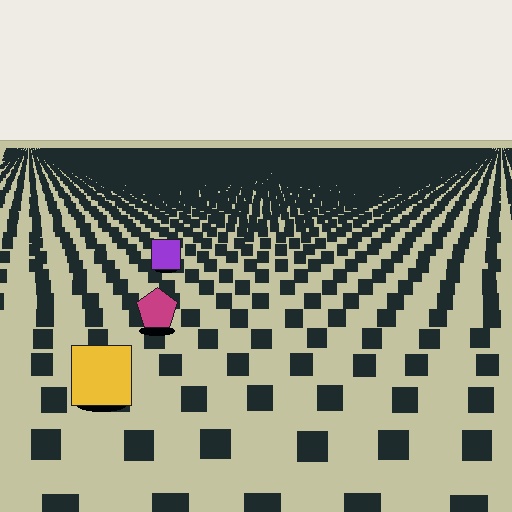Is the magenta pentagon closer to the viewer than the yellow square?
No. The yellow square is closer — you can tell from the texture gradient: the ground texture is coarser near it.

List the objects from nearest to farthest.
From nearest to farthest: the yellow square, the magenta pentagon, the purple square.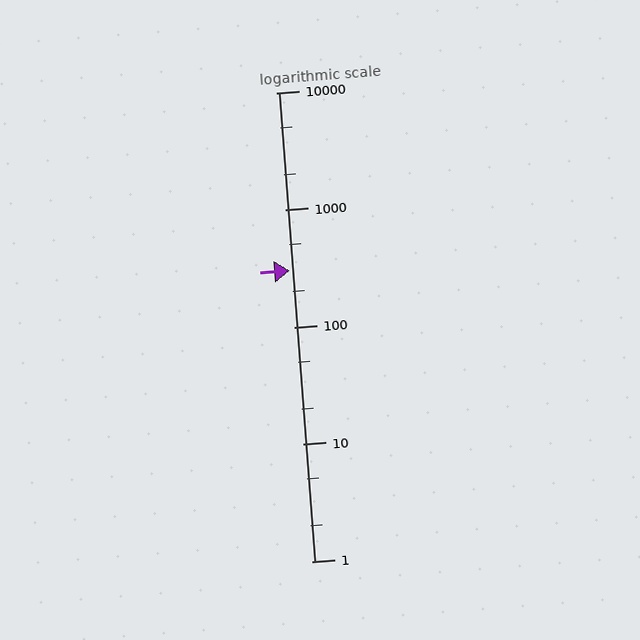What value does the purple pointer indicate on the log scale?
The pointer indicates approximately 300.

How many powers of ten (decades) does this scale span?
The scale spans 4 decades, from 1 to 10000.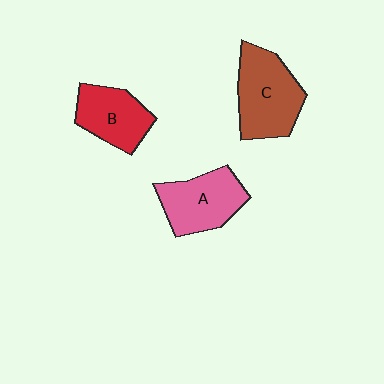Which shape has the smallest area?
Shape B (red).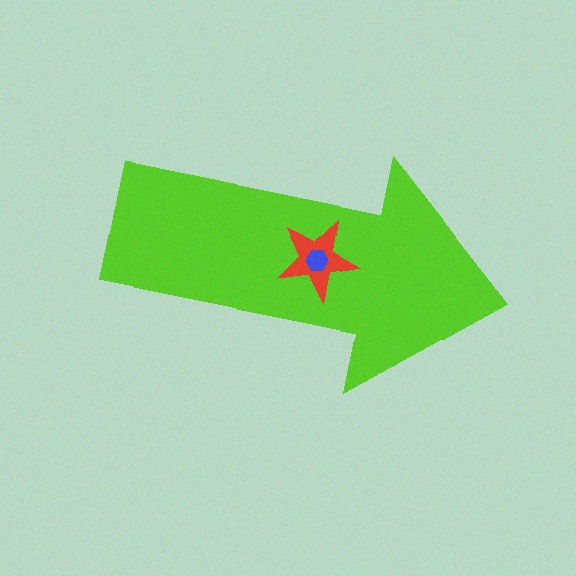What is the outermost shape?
The lime arrow.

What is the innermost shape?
The blue hexagon.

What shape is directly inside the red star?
The blue hexagon.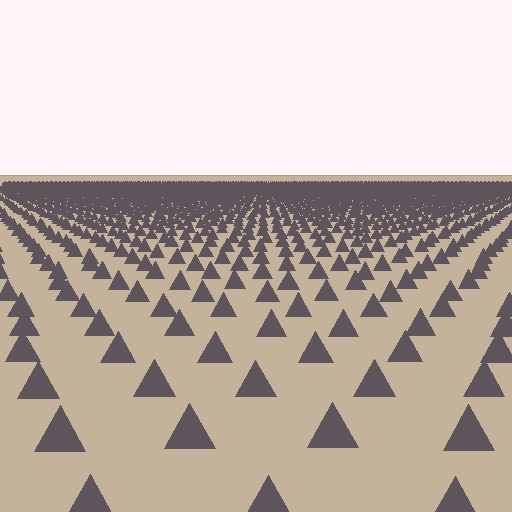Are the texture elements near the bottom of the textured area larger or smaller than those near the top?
Larger. Near the bottom, elements are closer to the viewer and appear at a bigger on-screen size.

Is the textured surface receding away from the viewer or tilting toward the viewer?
The surface is receding away from the viewer. Texture elements get smaller and denser toward the top.